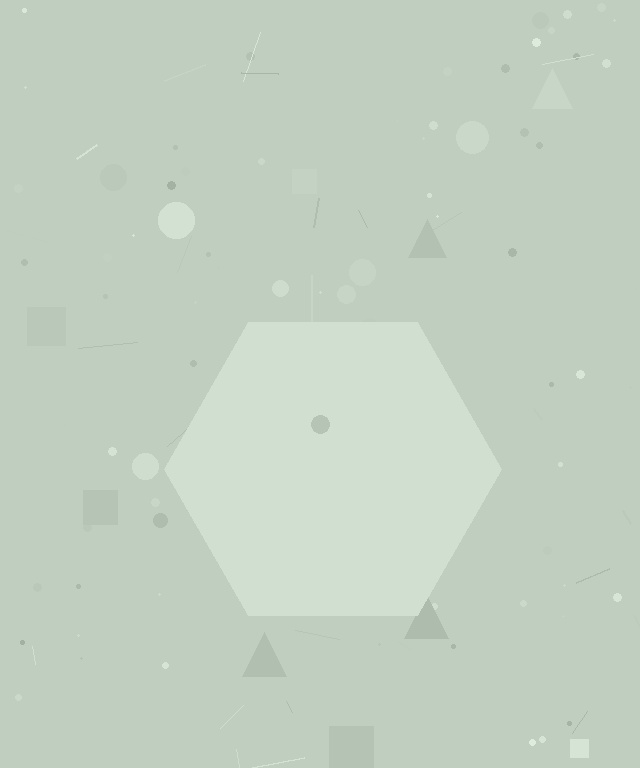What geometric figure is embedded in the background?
A hexagon is embedded in the background.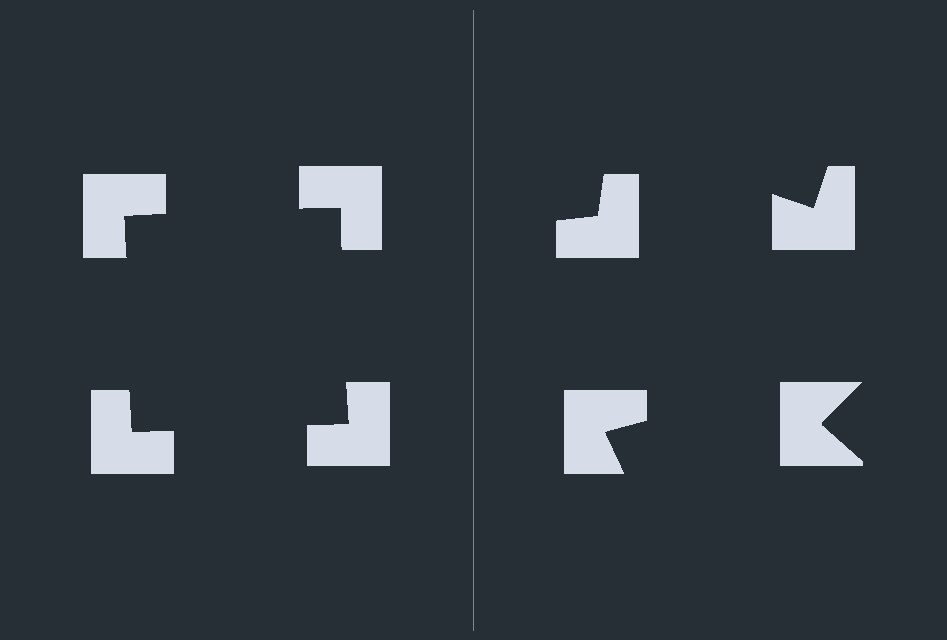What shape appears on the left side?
An illusory square.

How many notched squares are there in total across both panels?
8 — 4 on each side.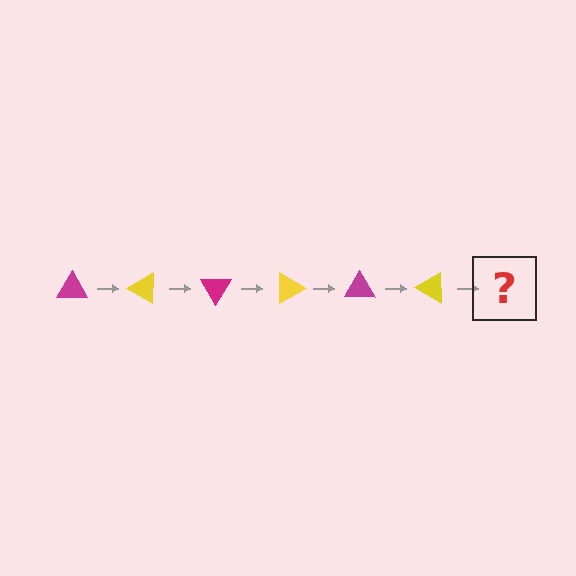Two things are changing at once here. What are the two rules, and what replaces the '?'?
The two rules are that it rotates 30 degrees each step and the color cycles through magenta and yellow. The '?' should be a magenta triangle, rotated 180 degrees from the start.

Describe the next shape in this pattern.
It should be a magenta triangle, rotated 180 degrees from the start.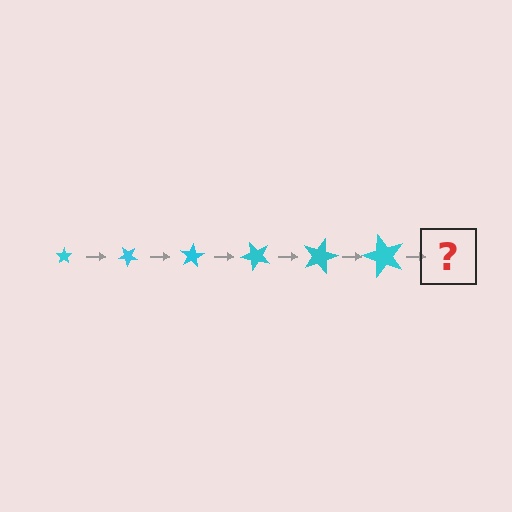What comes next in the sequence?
The next element should be a star, larger than the previous one and rotated 240 degrees from the start.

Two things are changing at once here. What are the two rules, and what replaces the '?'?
The two rules are that the star grows larger each step and it rotates 40 degrees each step. The '?' should be a star, larger than the previous one and rotated 240 degrees from the start.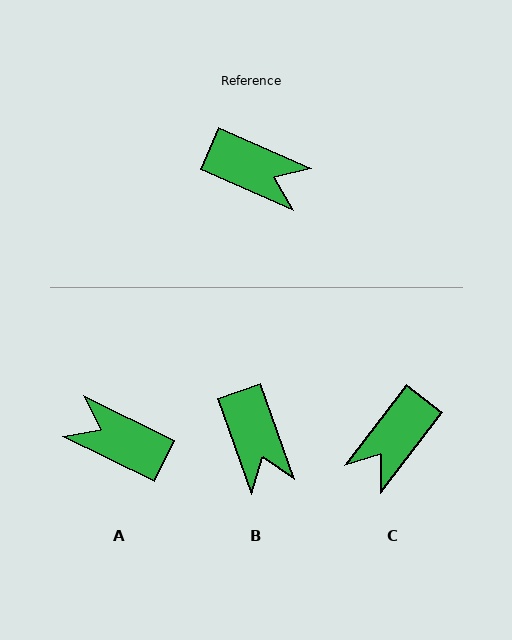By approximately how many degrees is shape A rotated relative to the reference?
Approximately 178 degrees counter-clockwise.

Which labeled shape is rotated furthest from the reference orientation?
A, about 178 degrees away.